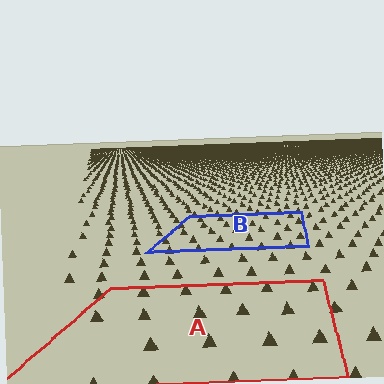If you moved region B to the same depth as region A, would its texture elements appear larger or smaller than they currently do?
They would appear larger. At a closer depth, the same texture elements are projected at a bigger on-screen size.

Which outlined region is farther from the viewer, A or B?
Region B is farther from the viewer — the texture elements inside it appear smaller and more densely packed.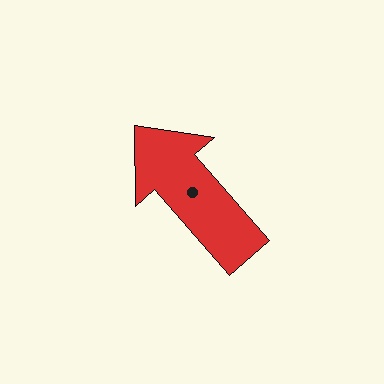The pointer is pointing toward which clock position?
Roughly 11 o'clock.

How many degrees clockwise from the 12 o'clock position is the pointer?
Approximately 319 degrees.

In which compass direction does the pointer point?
Northwest.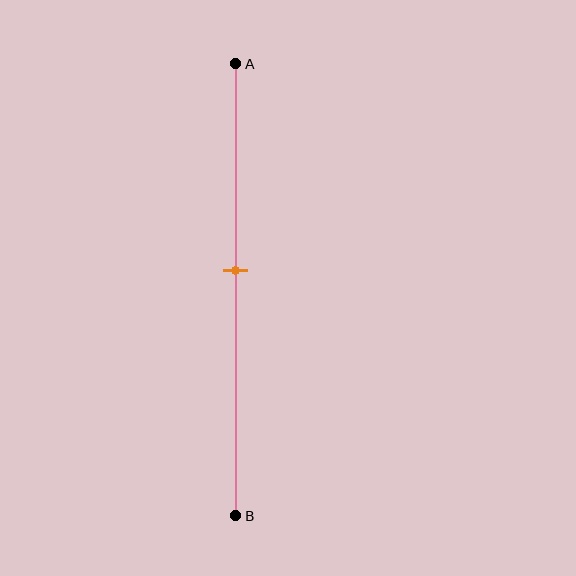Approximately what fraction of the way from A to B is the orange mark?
The orange mark is approximately 45% of the way from A to B.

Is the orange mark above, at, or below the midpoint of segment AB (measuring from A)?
The orange mark is above the midpoint of segment AB.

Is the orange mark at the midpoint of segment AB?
No, the mark is at about 45% from A, not at the 50% midpoint.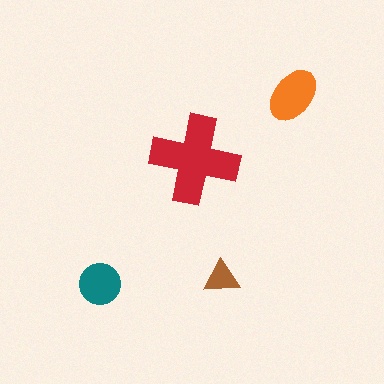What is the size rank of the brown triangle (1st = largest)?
4th.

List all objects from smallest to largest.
The brown triangle, the teal circle, the orange ellipse, the red cross.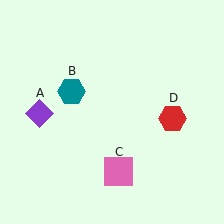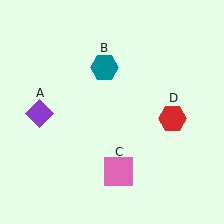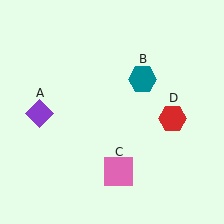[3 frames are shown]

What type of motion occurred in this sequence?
The teal hexagon (object B) rotated clockwise around the center of the scene.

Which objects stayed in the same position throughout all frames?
Purple diamond (object A) and pink square (object C) and red hexagon (object D) remained stationary.